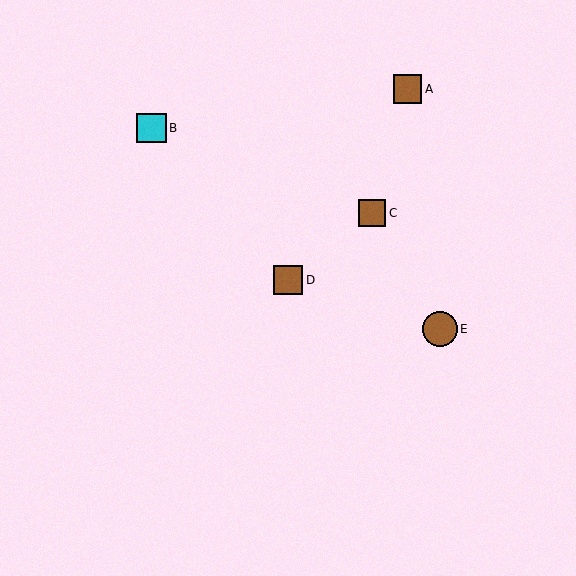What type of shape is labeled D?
Shape D is a brown square.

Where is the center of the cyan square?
The center of the cyan square is at (152, 128).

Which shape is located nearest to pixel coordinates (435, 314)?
The brown circle (labeled E) at (440, 329) is nearest to that location.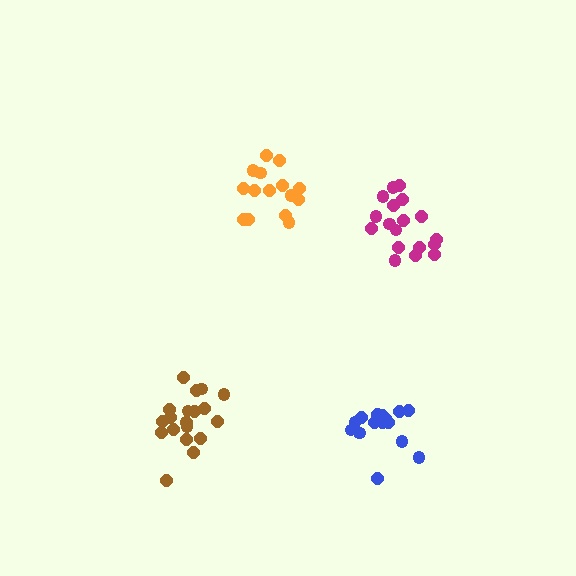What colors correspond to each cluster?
The clusters are colored: blue, brown, orange, magenta.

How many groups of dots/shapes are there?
There are 4 groups.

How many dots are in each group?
Group 1: 15 dots, Group 2: 20 dots, Group 3: 15 dots, Group 4: 18 dots (68 total).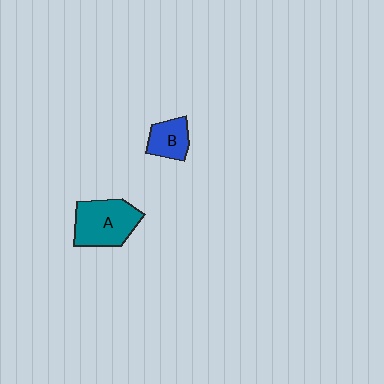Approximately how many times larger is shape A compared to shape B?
Approximately 1.8 times.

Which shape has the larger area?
Shape A (teal).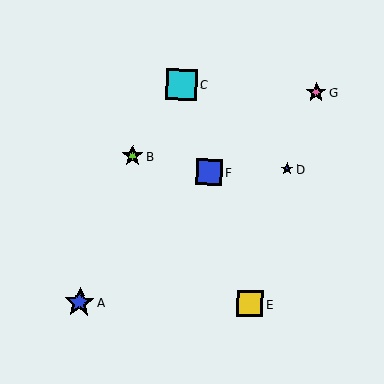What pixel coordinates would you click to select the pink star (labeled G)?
Click at (316, 92) to select the pink star G.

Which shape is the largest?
The cyan square (labeled C) is the largest.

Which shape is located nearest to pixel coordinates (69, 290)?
The blue star (labeled A) at (80, 303) is nearest to that location.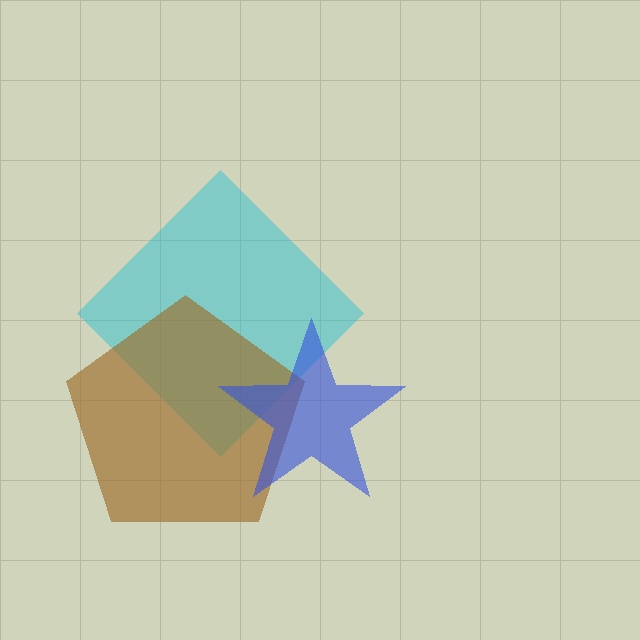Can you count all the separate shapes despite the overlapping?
Yes, there are 3 separate shapes.